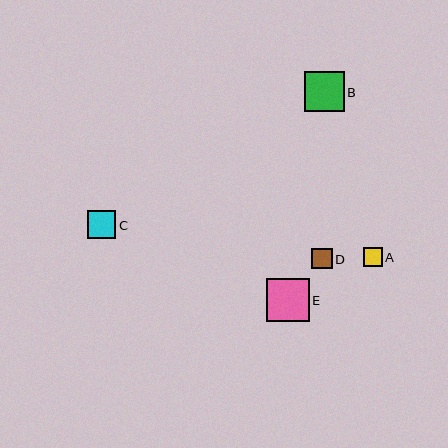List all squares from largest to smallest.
From largest to smallest: E, B, C, D, A.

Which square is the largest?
Square E is the largest with a size of approximately 43 pixels.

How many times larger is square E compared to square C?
Square E is approximately 1.5 times the size of square C.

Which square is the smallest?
Square A is the smallest with a size of approximately 18 pixels.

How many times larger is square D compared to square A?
Square D is approximately 1.1 times the size of square A.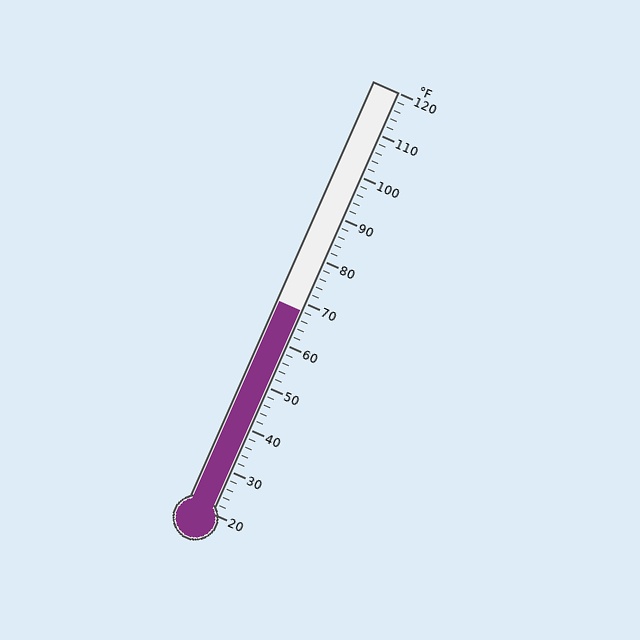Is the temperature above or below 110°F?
The temperature is below 110°F.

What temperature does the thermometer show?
The thermometer shows approximately 68°F.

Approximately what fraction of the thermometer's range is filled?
The thermometer is filled to approximately 50% of its range.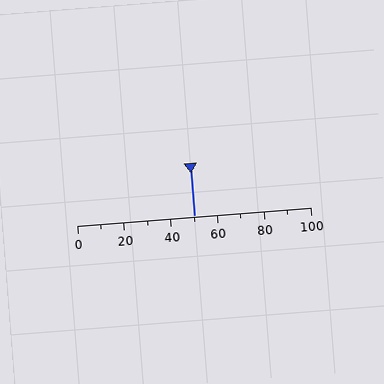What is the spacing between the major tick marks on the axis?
The major ticks are spaced 20 apart.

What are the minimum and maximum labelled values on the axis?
The axis runs from 0 to 100.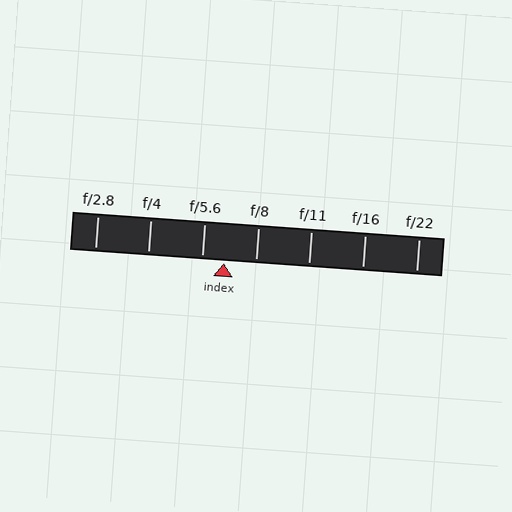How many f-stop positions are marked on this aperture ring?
There are 7 f-stop positions marked.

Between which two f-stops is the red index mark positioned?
The index mark is between f/5.6 and f/8.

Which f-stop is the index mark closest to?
The index mark is closest to f/5.6.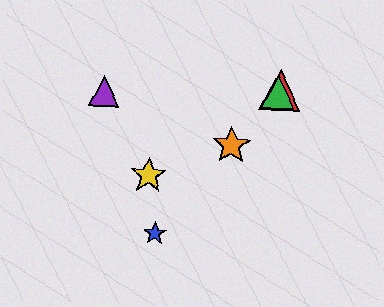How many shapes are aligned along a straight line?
4 shapes (the red triangle, the blue star, the green triangle, the orange star) are aligned along a straight line.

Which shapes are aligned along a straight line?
The red triangle, the blue star, the green triangle, the orange star are aligned along a straight line.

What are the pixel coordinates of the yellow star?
The yellow star is at (149, 175).